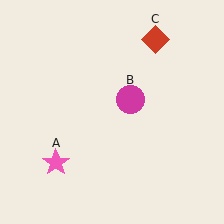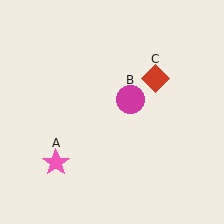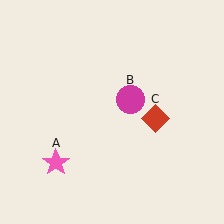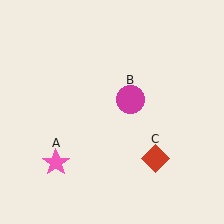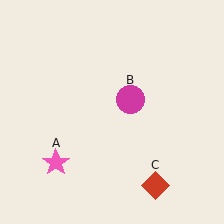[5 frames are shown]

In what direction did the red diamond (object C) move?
The red diamond (object C) moved down.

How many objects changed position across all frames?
1 object changed position: red diamond (object C).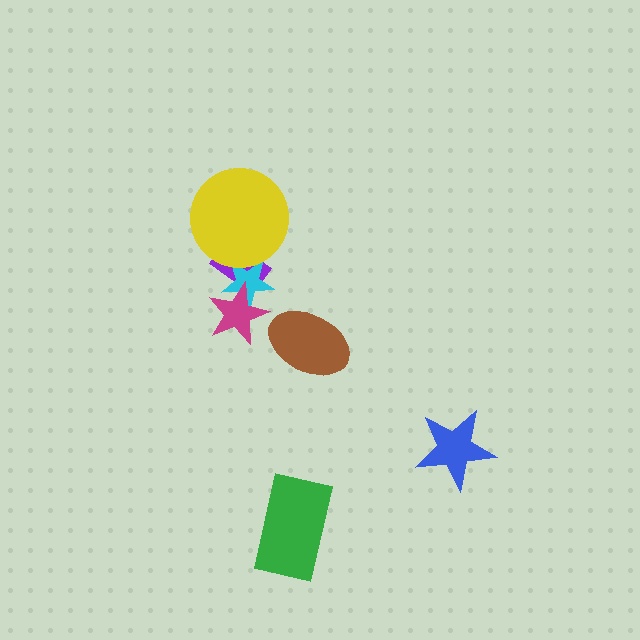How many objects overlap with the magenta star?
2 objects overlap with the magenta star.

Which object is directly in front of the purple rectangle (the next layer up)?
The cyan star is directly in front of the purple rectangle.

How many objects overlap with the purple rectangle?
3 objects overlap with the purple rectangle.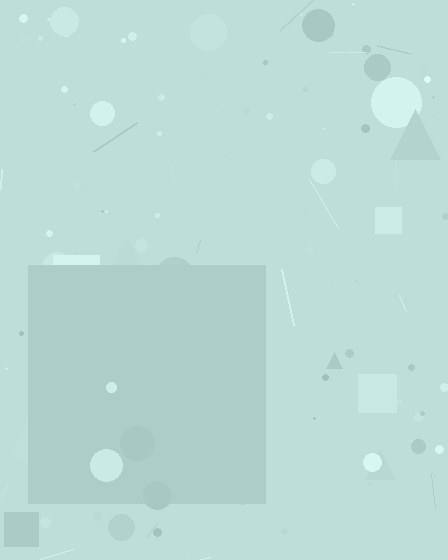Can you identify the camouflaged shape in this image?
The camouflaged shape is a square.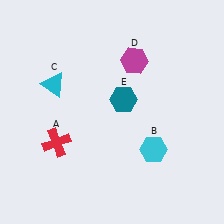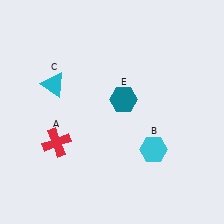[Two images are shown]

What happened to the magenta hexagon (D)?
The magenta hexagon (D) was removed in Image 2. It was in the top-right area of Image 1.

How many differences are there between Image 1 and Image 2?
There is 1 difference between the two images.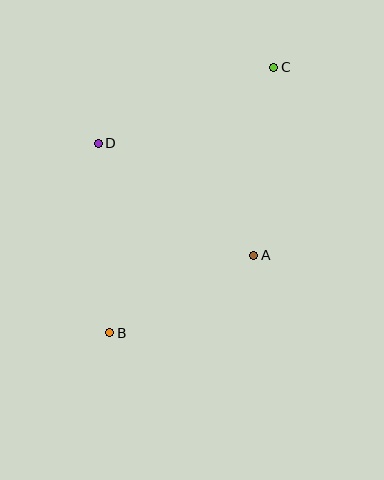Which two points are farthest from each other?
Points B and C are farthest from each other.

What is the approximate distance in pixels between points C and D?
The distance between C and D is approximately 191 pixels.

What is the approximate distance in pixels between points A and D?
The distance between A and D is approximately 192 pixels.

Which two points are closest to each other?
Points A and B are closest to each other.